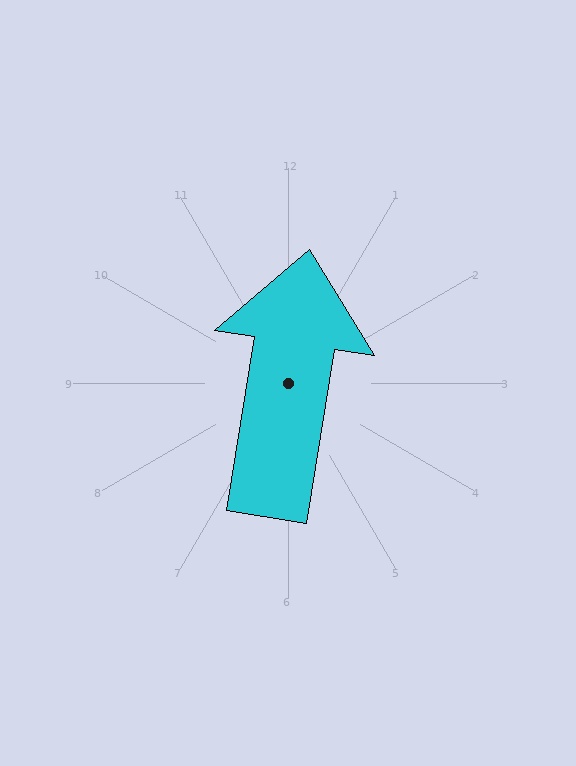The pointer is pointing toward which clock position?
Roughly 12 o'clock.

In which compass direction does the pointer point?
North.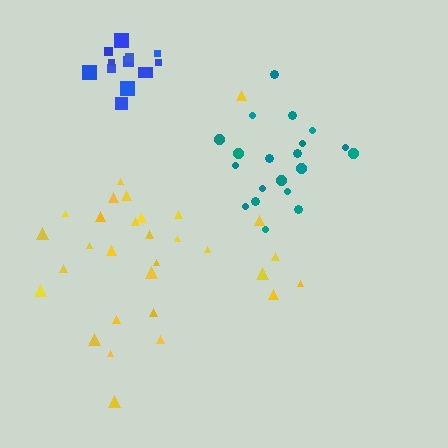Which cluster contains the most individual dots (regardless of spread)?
Yellow (30).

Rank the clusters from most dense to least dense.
blue, teal, yellow.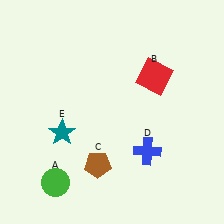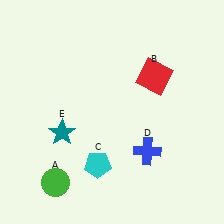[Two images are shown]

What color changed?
The pentagon (C) changed from brown in Image 1 to cyan in Image 2.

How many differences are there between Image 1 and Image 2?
There is 1 difference between the two images.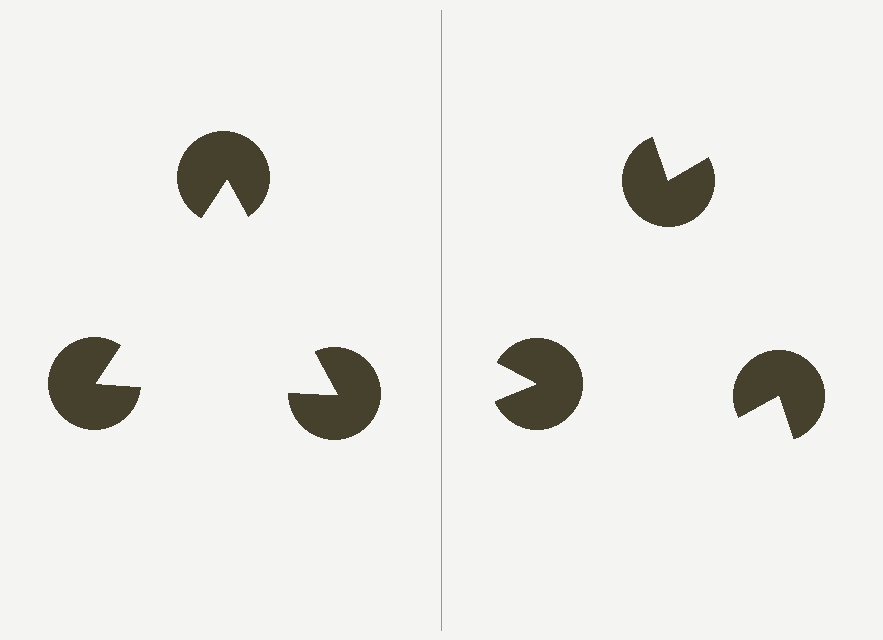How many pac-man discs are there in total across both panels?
6 — 3 on each side.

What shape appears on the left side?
An illusory triangle.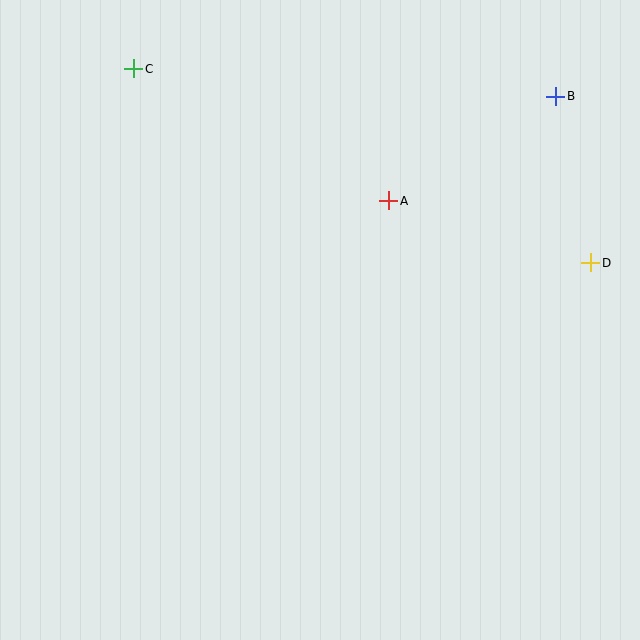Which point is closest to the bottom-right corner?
Point D is closest to the bottom-right corner.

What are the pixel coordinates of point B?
Point B is at (556, 96).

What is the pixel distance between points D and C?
The distance between D and C is 497 pixels.